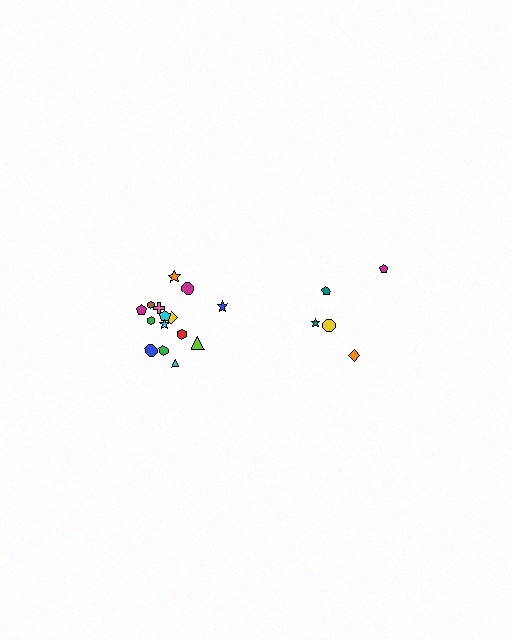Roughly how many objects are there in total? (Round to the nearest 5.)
Roughly 20 objects in total.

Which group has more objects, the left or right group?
The left group.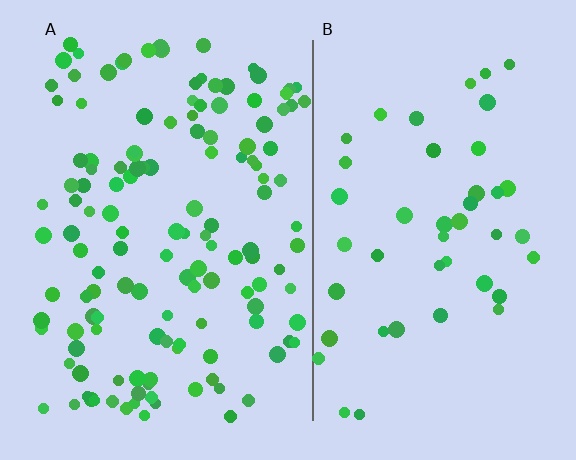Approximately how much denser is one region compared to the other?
Approximately 3.1× — region A over region B.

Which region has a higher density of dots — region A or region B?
A (the left).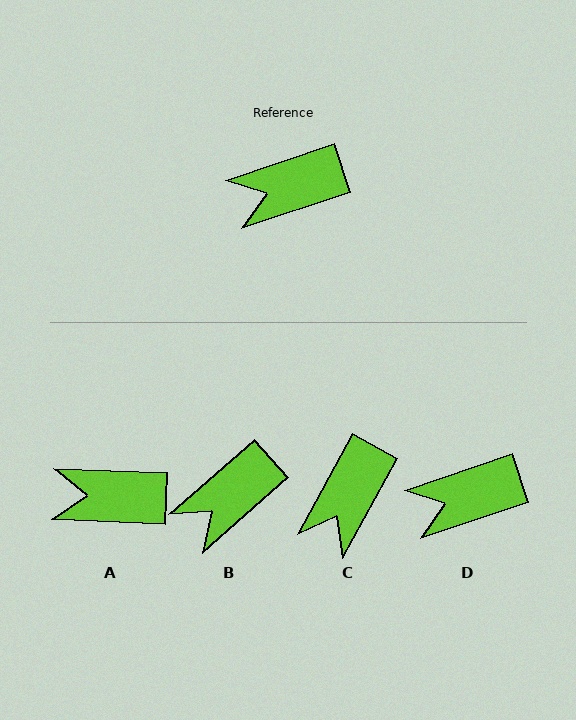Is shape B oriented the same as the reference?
No, it is off by about 23 degrees.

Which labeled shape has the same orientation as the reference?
D.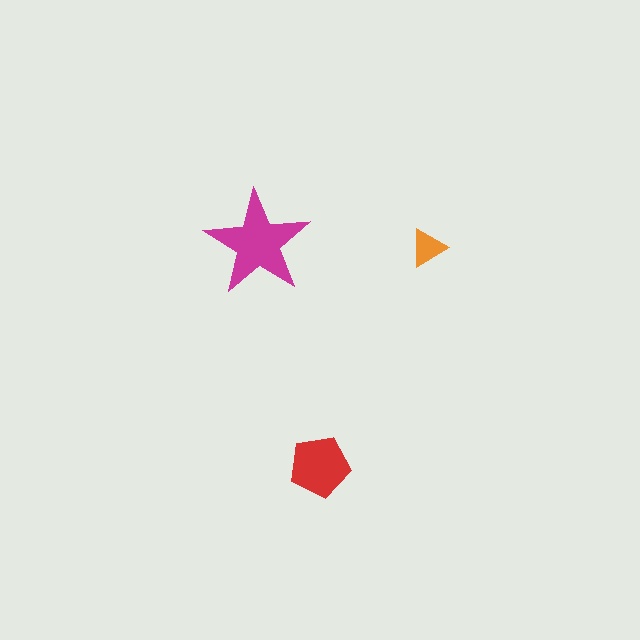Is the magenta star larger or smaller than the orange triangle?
Larger.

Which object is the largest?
The magenta star.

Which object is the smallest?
The orange triangle.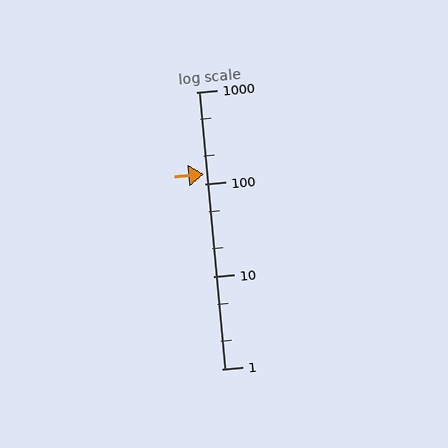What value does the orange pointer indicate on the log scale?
The pointer indicates approximately 130.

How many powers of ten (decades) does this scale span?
The scale spans 3 decades, from 1 to 1000.